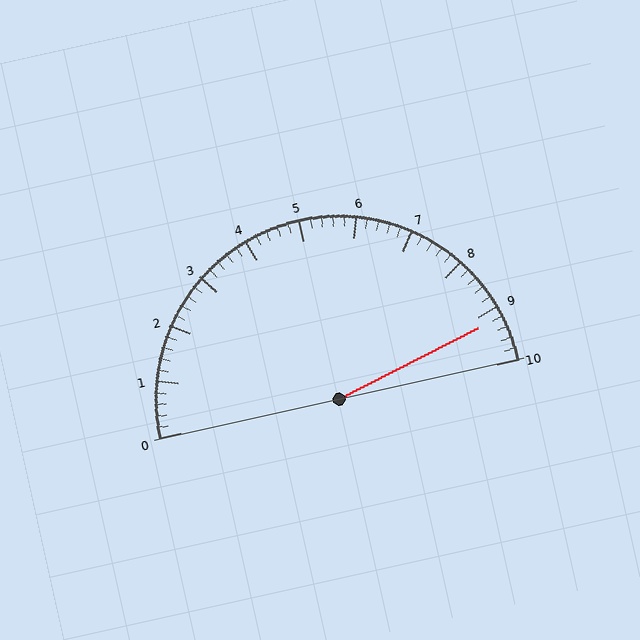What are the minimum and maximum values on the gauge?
The gauge ranges from 0 to 10.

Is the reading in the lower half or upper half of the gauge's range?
The reading is in the upper half of the range (0 to 10).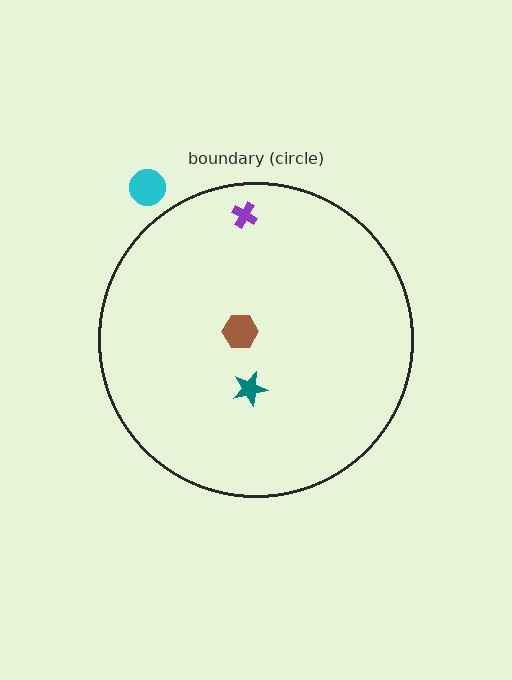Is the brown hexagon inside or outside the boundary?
Inside.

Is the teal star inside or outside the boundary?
Inside.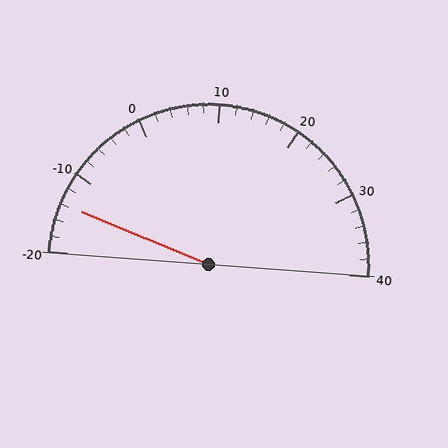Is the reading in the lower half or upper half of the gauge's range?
The reading is in the lower half of the range (-20 to 40).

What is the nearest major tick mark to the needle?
The nearest major tick mark is -10.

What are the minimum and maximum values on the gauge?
The gauge ranges from -20 to 40.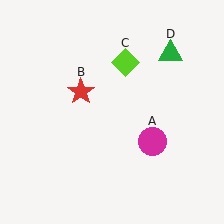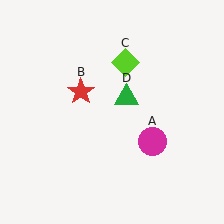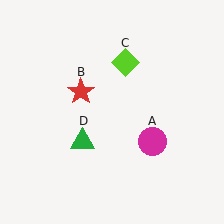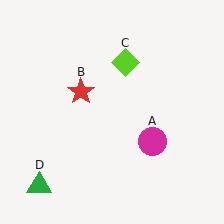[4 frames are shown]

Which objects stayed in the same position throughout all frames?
Magenta circle (object A) and red star (object B) and lime diamond (object C) remained stationary.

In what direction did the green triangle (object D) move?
The green triangle (object D) moved down and to the left.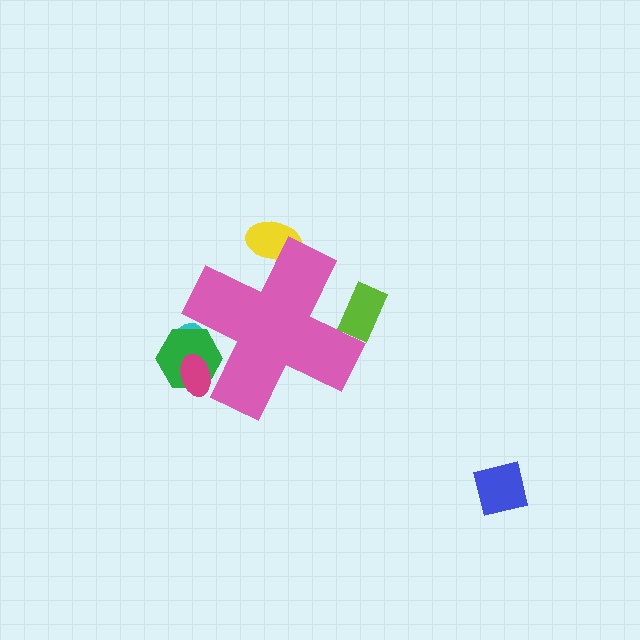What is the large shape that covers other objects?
A pink cross.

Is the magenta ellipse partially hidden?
Yes, the magenta ellipse is partially hidden behind the pink cross.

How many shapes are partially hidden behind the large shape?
5 shapes are partially hidden.